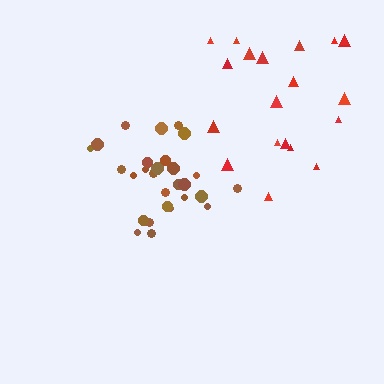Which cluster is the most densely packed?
Brown.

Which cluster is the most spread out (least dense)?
Red.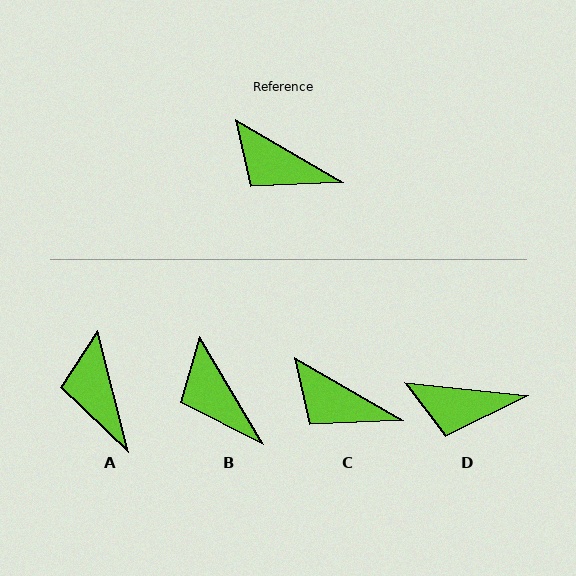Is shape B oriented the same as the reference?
No, it is off by about 29 degrees.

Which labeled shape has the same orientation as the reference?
C.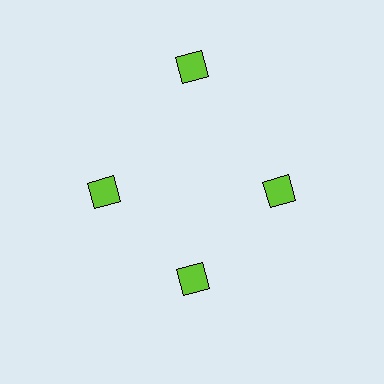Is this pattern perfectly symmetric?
No. The 4 lime diamonds are arranged in a ring, but one element near the 12 o'clock position is pushed outward from the center, breaking the 4-fold rotational symmetry.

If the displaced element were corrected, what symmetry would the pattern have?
It would have 4-fold rotational symmetry — the pattern would map onto itself every 90 degrees.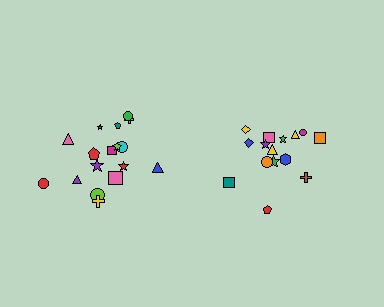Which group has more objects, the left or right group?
The left group.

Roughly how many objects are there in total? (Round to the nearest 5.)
Roughly 35 objects in total.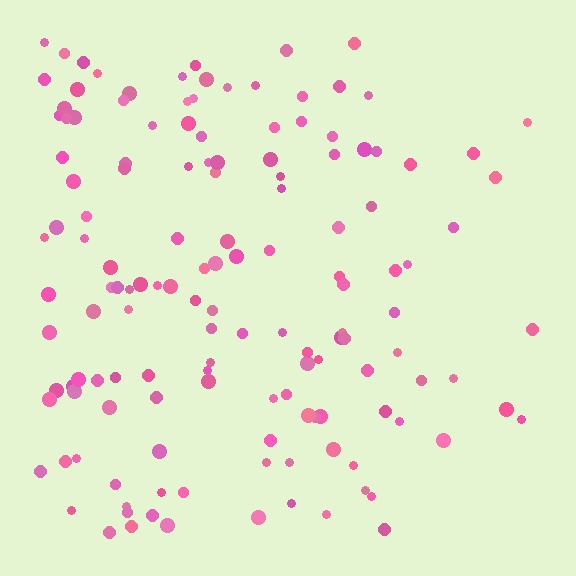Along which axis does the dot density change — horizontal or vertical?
Horizontal.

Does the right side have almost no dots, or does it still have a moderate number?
Still a moderate number, just noticeably fewer than the left.